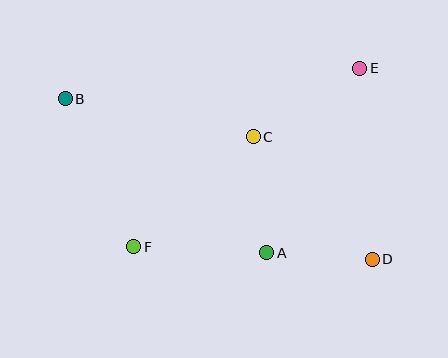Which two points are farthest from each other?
Points B and D are farthest from each other.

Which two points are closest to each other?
Points A and D are closest to each other.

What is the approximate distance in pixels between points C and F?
The distance between C and F is approximately 163 pixels.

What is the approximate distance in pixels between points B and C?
The distance between B and C is approximately 192 pixels.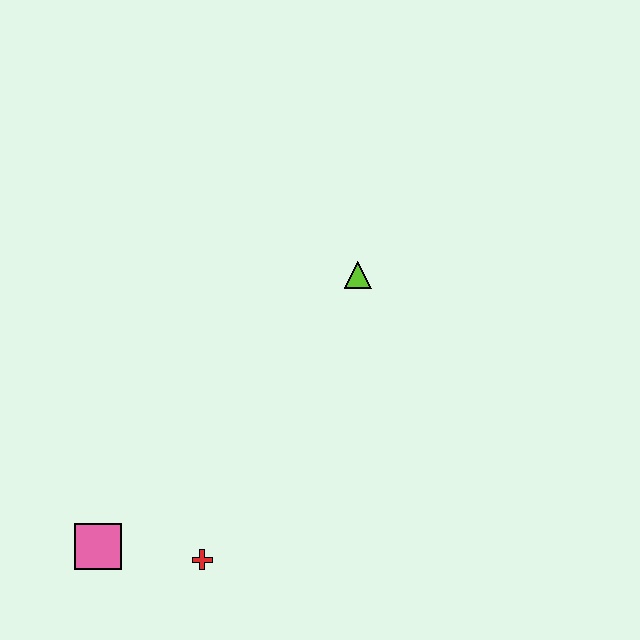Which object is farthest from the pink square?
The lime triangle is farthest from the pink square.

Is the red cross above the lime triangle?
No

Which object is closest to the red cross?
The pink square is closest to the red cross.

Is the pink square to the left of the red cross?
Yes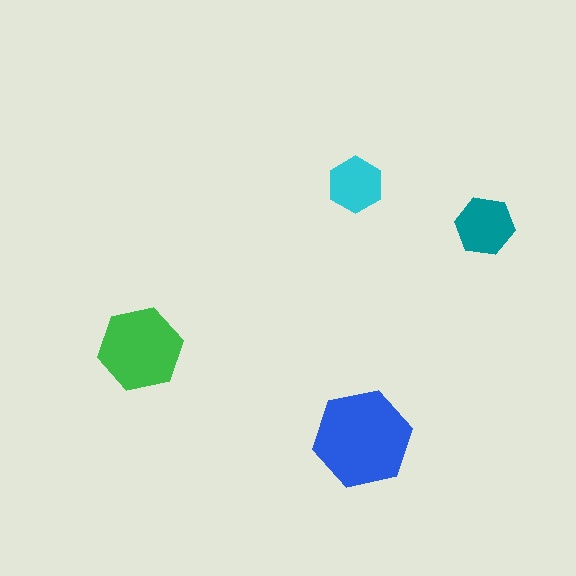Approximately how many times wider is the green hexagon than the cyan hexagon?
About 1.5 times wider.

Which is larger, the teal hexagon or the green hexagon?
The green one.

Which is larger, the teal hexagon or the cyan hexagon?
The teal one.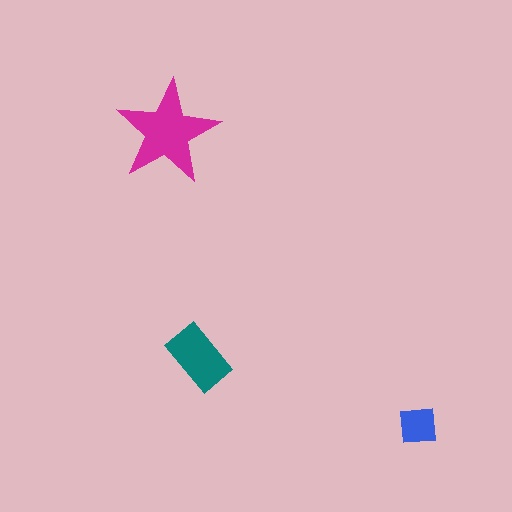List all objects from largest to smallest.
The magenta star, the teal rectangle, the blue square.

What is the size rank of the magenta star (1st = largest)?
1st.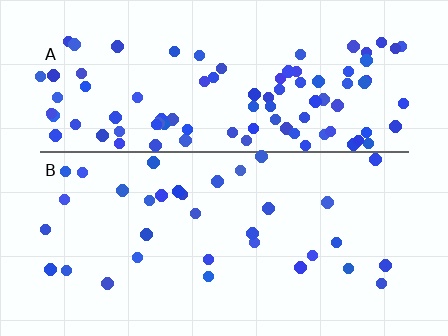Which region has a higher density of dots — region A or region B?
A (the top).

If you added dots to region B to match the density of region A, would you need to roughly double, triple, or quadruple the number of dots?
Approximately triple.